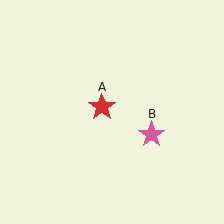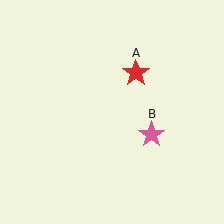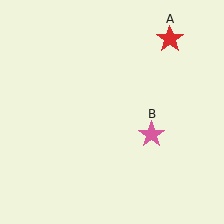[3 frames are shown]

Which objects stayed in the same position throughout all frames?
Pink star (object B) remained stationary.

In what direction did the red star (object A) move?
The red star (object A) moved up and to the right.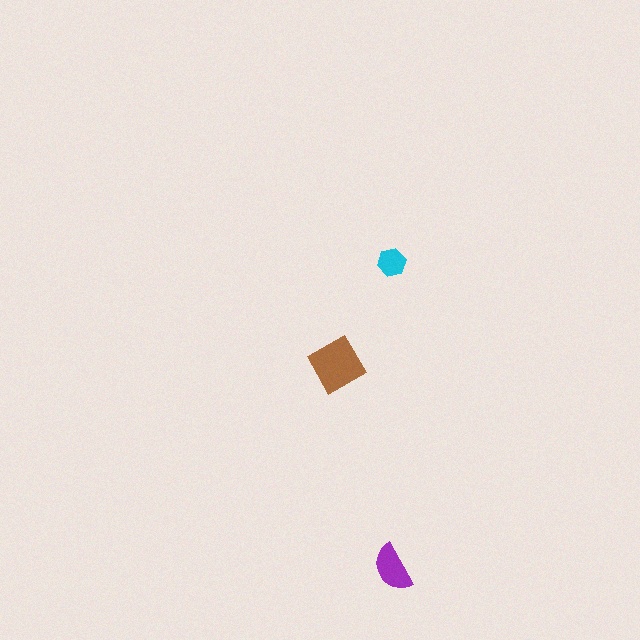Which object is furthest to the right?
The cyan hexagon is rightmost.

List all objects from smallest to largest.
The cyan hexagon, the purple semicircle, the brown diamond.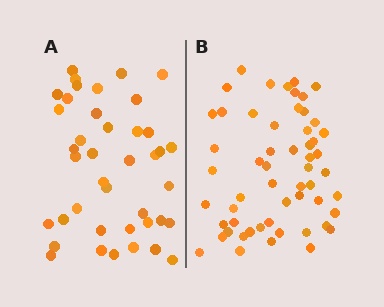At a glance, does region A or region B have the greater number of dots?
Region B (the right region) has more dots.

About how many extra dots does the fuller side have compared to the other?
Region B has approximately 15 more dots than region A.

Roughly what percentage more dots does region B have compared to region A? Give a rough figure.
About 35% more.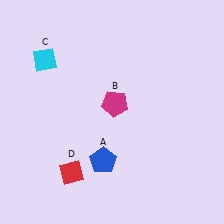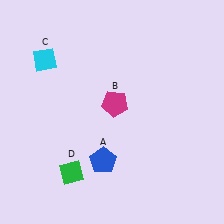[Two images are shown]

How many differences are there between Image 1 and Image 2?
There is 1 difference between the two images.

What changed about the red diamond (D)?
In Image 1, D is red. In Image 2, it changed to green.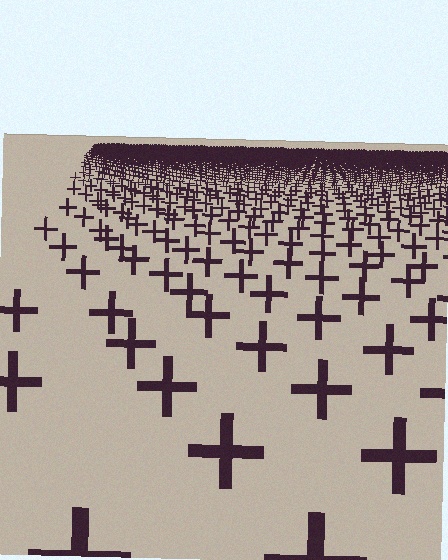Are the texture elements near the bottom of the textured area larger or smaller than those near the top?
Larger. Near the bottom, elements are closer to the viewer and appear at a bigger on-screen size.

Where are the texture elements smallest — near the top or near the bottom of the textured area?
Near the top.